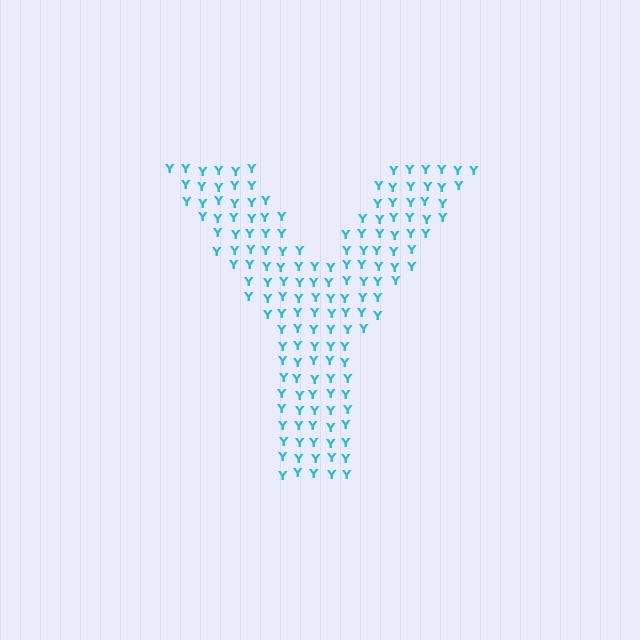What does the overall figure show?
The overall figure shows the letter Y.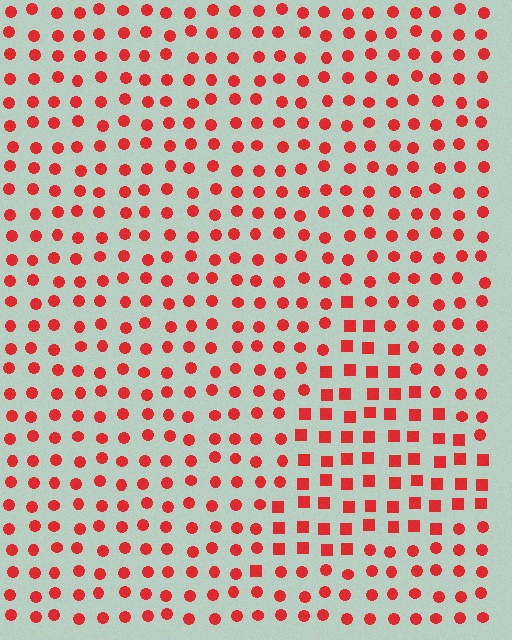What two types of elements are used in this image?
The image uses squares inside the triangle region and circles outside it.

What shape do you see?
I see a triangle.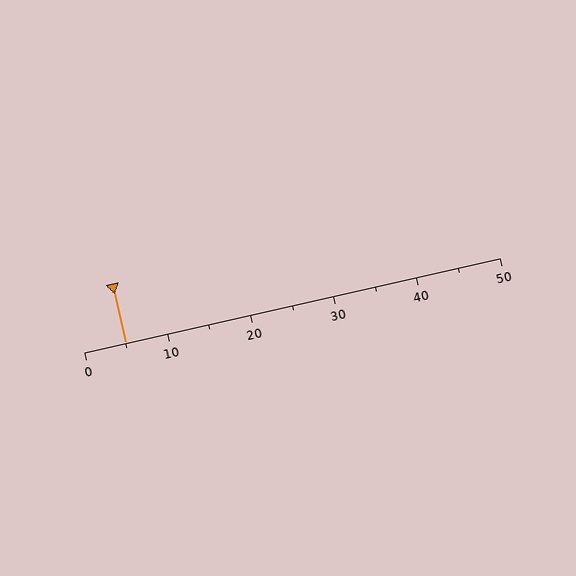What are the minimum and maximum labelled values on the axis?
The axis runs from 0 to 50.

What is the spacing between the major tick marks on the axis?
The major ticks are spaced 10 apart.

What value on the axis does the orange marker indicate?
The marker indicates approximately 5.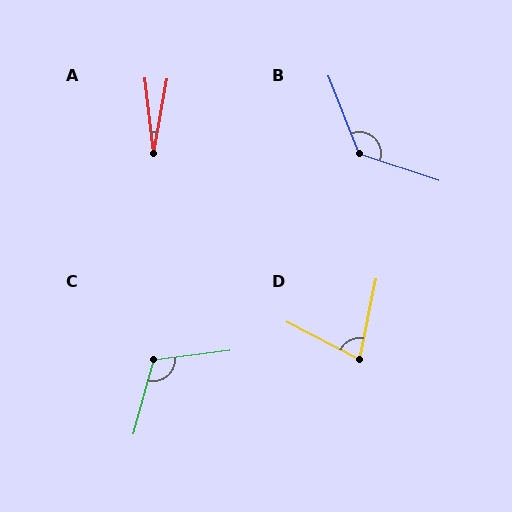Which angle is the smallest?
A, at approximately 17 degrees.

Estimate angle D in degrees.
Approximately 75 degrees.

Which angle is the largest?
B, at approximately 130 degrees.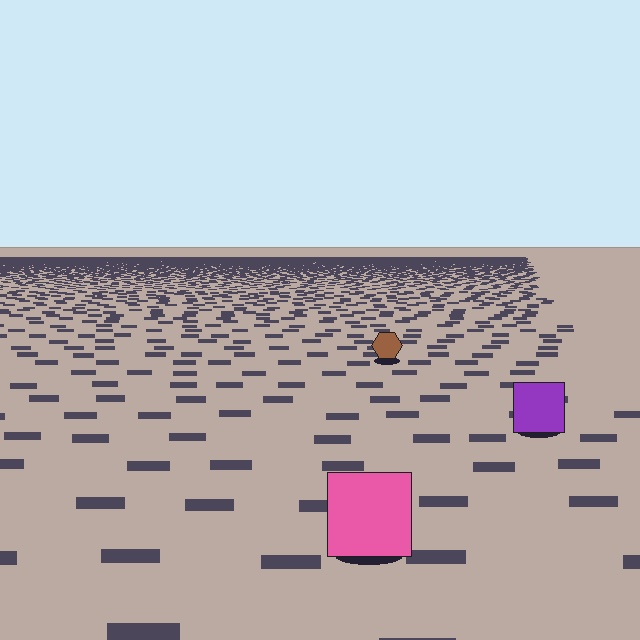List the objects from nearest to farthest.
From nearest to farthest: the pink square, the purple square, the brown hexagon.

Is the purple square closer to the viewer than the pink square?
No. The pink square is closer — you can tell from the texture gradient: the ground texture is coarser near it.